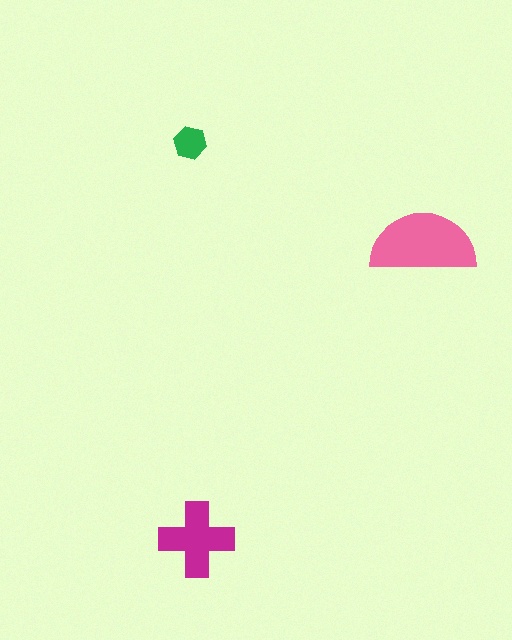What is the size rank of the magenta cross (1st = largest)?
2nd.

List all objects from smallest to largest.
The green hexagon, the magenta cross, the pink semicircle.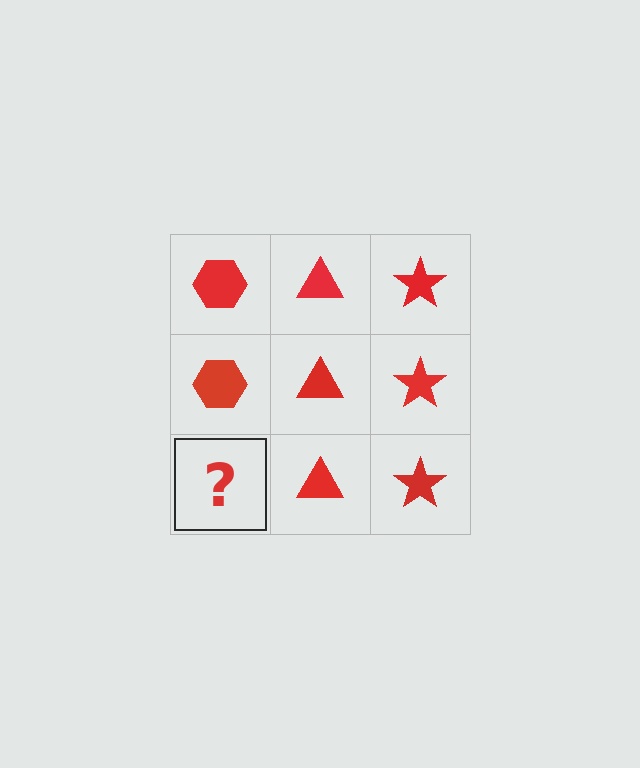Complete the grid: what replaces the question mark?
The question mark should be replaced with a red hexagon.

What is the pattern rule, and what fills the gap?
The rule is that each column has a consistent shape. The gap should be filled with a red hexagon.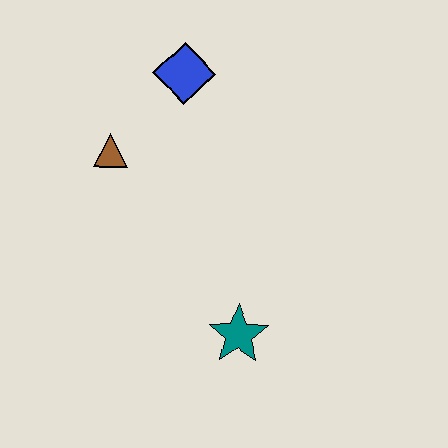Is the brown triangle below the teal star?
No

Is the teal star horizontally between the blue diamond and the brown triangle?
No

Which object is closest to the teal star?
The brown triangle is closest to the teal star.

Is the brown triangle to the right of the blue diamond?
No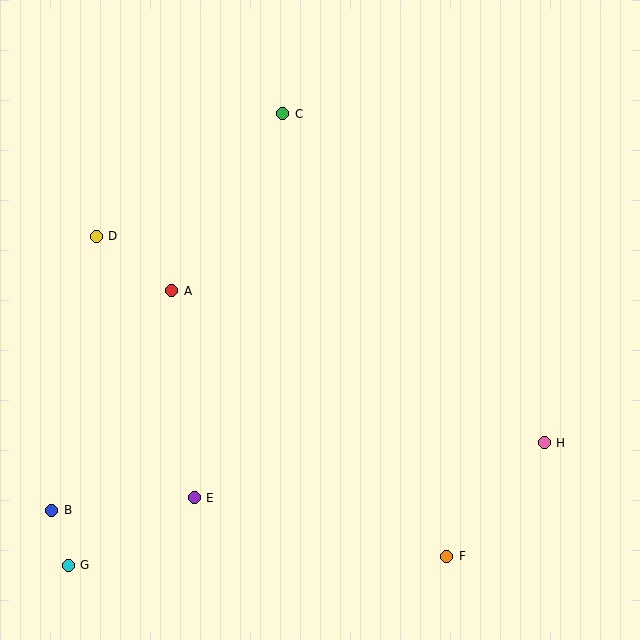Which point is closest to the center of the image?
Point A at (172, 291) is closest to the center.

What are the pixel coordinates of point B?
Point B is at (52, 510).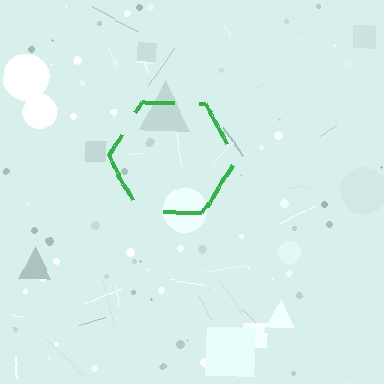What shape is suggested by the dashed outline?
The dashed outline suggests a hexagon.